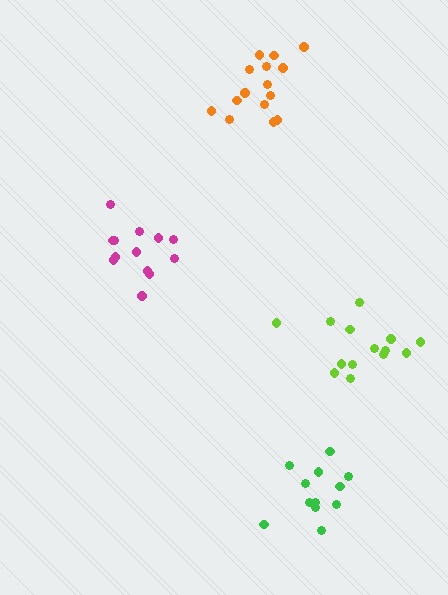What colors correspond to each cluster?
The clusters are colored: magenta, orange, green, lime.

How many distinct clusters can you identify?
There are 4 distinct clusters.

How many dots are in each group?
Group 1: 13 dots, Group 2: 15 dots, Group 3: 12 dots, Group 4: 14 dots (54 total).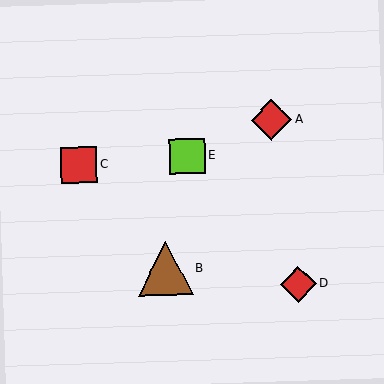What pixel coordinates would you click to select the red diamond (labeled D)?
Click at (298, 284) to select the red diamond D.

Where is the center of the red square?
The center of the red square is at (79, 165).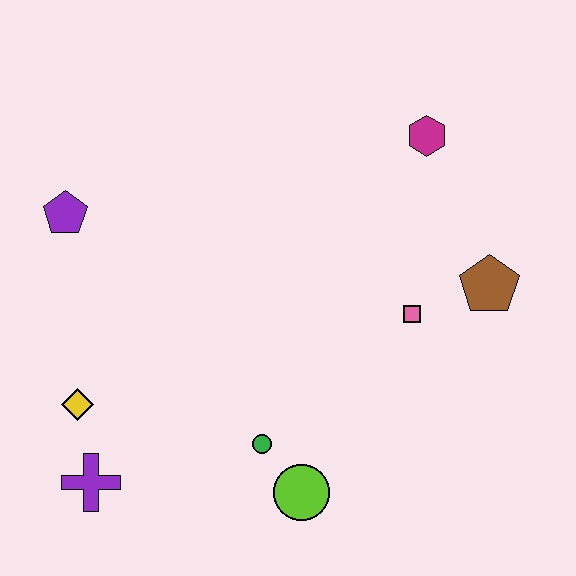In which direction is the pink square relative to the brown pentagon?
The pink square is to the left of the brown pentagon.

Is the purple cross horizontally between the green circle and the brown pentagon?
No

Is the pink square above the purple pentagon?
No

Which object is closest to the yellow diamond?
The purple cross is closest to the yellow diamond.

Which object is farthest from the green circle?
The magenta hexagon is farthest from the green circle.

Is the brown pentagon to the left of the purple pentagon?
No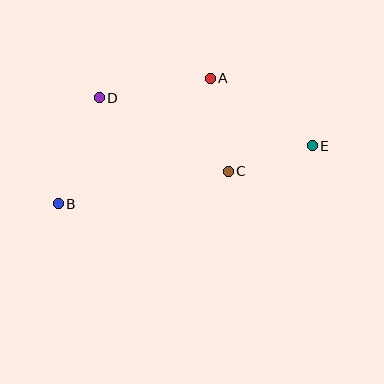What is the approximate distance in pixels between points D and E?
The distance between D and E is approximately 218 pixels.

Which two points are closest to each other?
Points C and E are closest to each other.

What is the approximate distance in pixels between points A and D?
The distance between A and D is approximately 113 pixels.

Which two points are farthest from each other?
Points B and E are farthest from each other.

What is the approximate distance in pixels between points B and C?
The distance between B and C is approximately 173 pixels.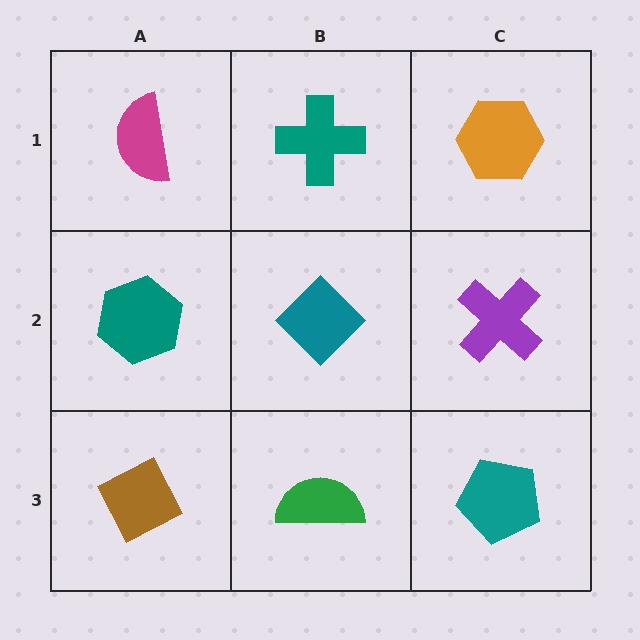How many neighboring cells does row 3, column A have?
2.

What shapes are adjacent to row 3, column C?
A purple cross (row 2, column C), a green semicircle (row 3, column B).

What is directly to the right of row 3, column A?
A green semicircle.